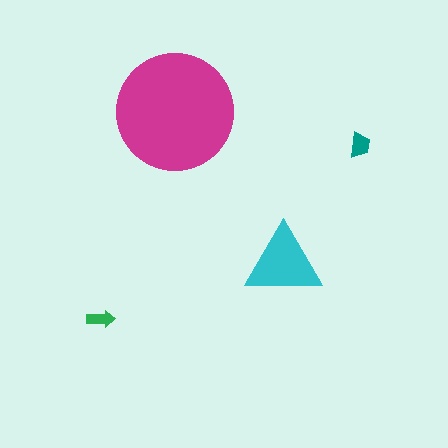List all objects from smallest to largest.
The green arrow, the teal trapezoid, the cyan triangle, the magenta circle.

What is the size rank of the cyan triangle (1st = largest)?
2nd.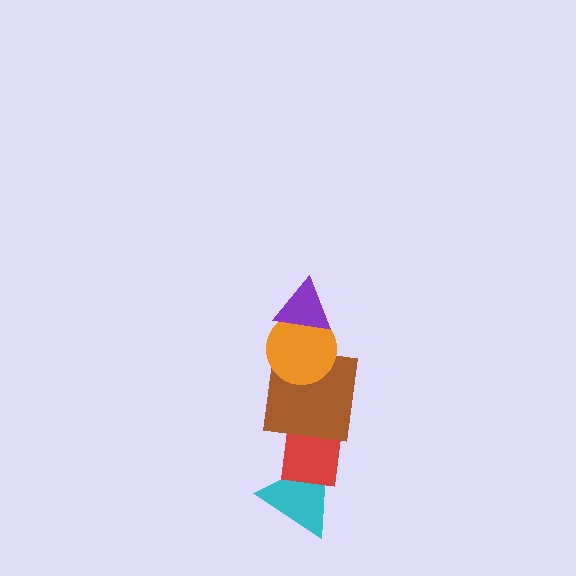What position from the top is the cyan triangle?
The cyan triangle is 5th from the top.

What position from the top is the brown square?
The brown square is 3rd from the top.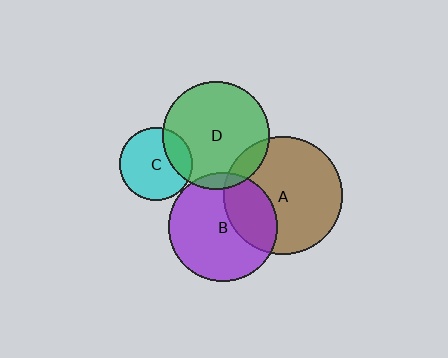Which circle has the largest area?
Circle A (brown).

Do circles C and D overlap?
Yes.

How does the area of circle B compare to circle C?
Approximately 2.2 times.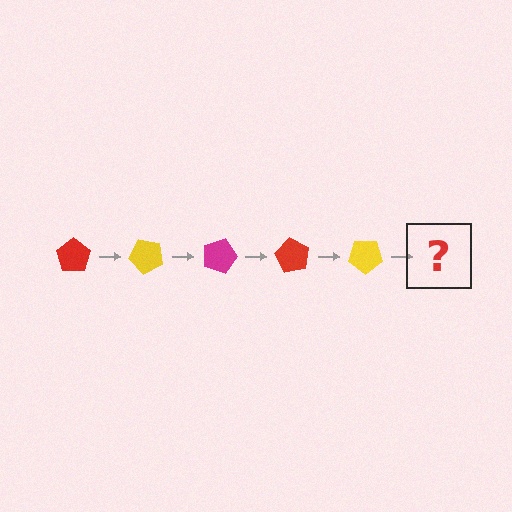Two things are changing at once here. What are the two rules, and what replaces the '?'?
The two rules are that it rotates 45 degrees each step and the color cycles through red, yellow, and magenta. The '?' should be a magenta pentagon, rotated 225 degrees from the start.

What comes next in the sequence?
The next element should be a magenta pentagon, rotated 225 degrees from the start.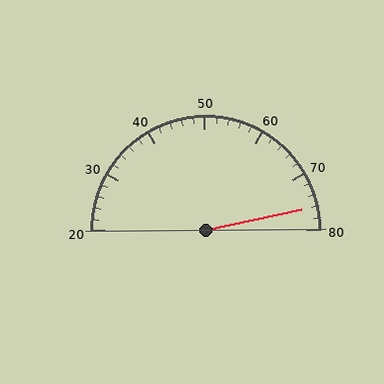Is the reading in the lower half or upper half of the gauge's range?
The reading is in the upper half of the range (20 to 80).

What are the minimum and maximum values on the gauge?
The gauge ranges from 20 to 80.